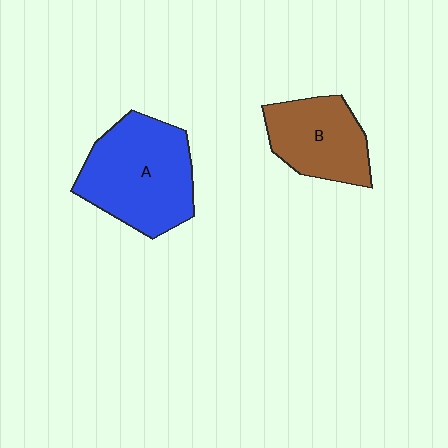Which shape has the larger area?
Shape A (blue).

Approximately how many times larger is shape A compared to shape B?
Approximately 1.5 times.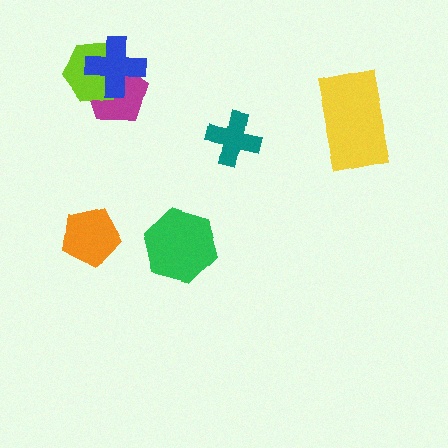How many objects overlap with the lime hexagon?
2 objects overlap with the lime hexagon.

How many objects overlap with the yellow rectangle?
0 objects overlap with the yellow rectangle.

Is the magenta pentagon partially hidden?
Yes, it is partially covered by another shape.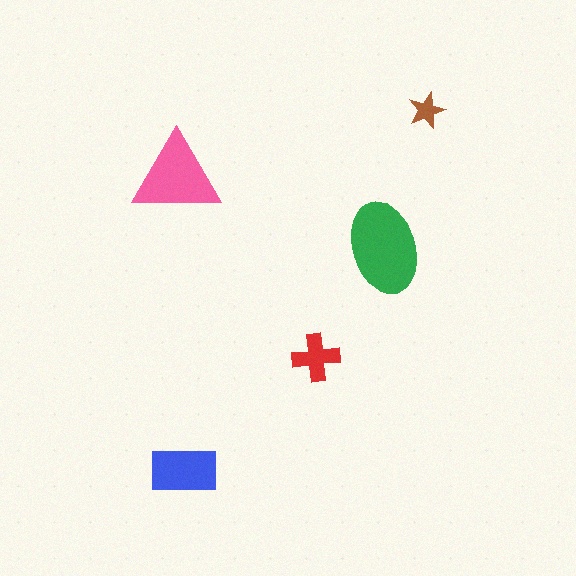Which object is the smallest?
The brown star.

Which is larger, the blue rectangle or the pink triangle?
The pink triangle.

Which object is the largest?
The green ellipse.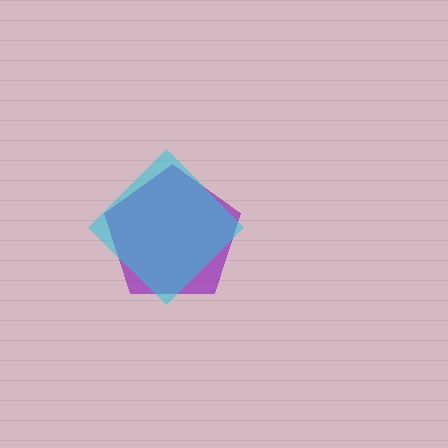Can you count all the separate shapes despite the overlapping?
Yes, there are 2 separate shapes.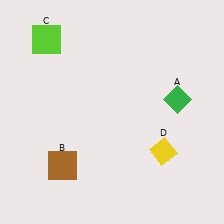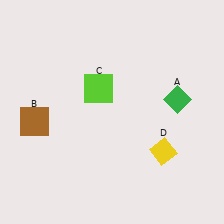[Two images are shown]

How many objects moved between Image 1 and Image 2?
2 objects moved between the two images.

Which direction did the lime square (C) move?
The lime square (C) moved right.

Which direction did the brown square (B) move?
The brown square (B) moved up.